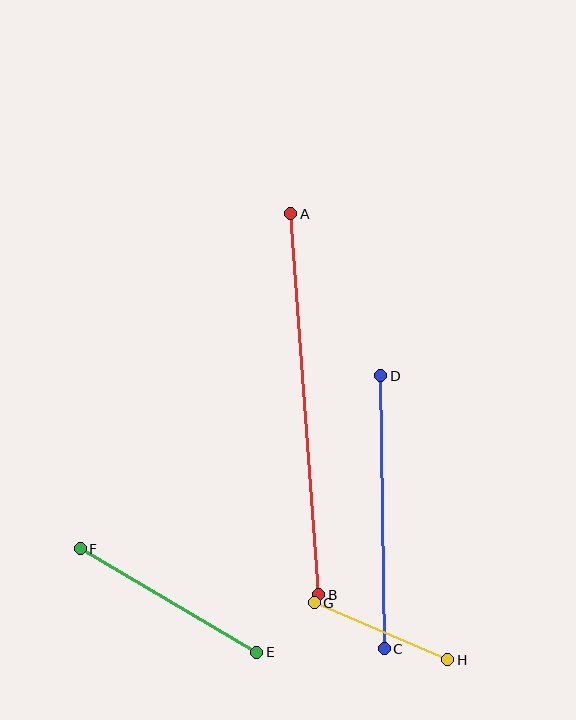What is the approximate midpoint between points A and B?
The midpoint is at approximately (305, 404) pixels.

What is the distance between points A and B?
The distance is approximately 382 pixels.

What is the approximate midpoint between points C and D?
The midpoint is at approximately (382, 512) pixels.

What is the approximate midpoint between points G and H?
The midpoint is at approximately (381, 631) pixels.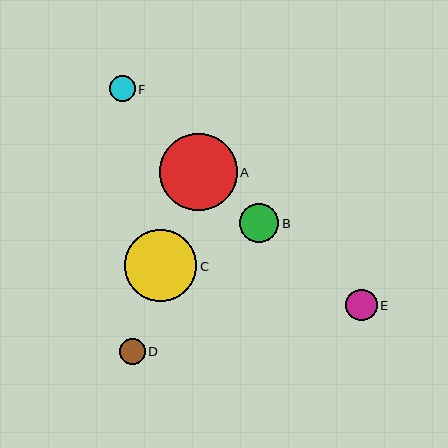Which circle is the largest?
Circle A is the largest with a size of approximately 78 pixels.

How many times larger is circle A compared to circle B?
Circle A is approximately 2.0 times the size of circle B.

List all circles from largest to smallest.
From largest to smallest: A, C, B, E, D, F.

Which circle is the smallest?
Circle F is the smallest with a size of approximately 26 pixels.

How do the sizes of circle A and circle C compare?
Circle A and circle C are approximately the same size.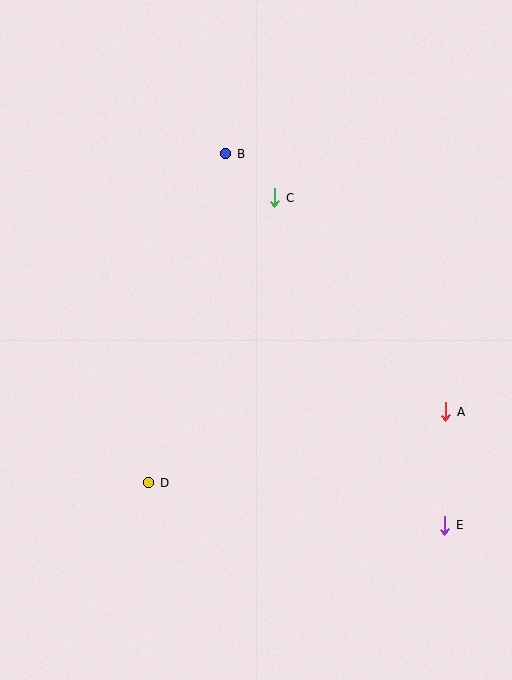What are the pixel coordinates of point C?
Point C is at (275, 198).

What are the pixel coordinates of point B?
Point B is at (226, 154).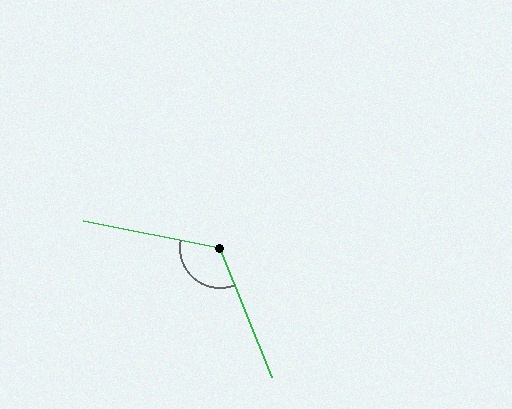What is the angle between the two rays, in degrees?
Approximately 123 degrees.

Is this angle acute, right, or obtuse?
It is obtuse.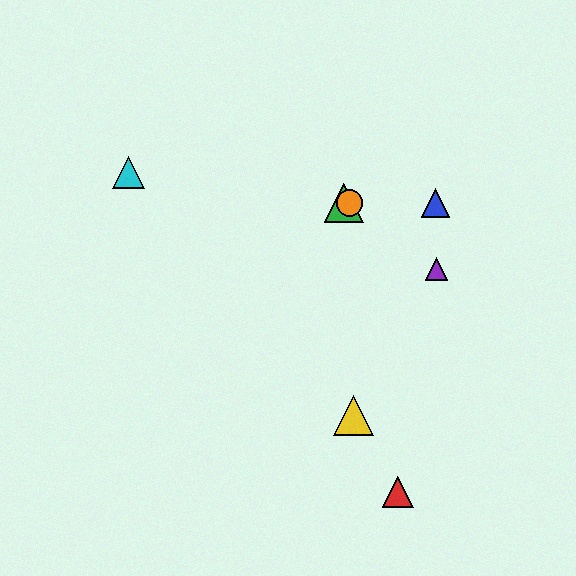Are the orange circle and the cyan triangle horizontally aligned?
No, the orange circle is at y≈203 and the cyan triangle is at y≈173.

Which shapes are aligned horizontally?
The blue triangle, the green triangle, the orange circle are aligned horizontally.